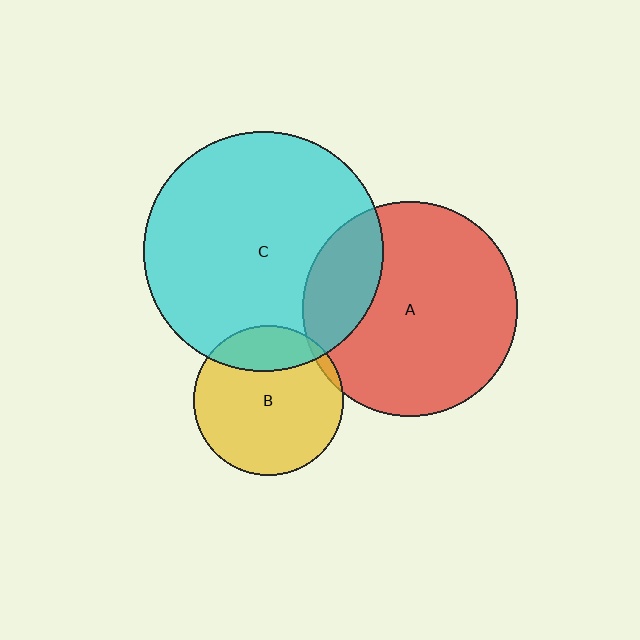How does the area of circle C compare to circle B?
Approximately 2.6 times.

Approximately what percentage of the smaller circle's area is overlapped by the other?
Approximately 20%.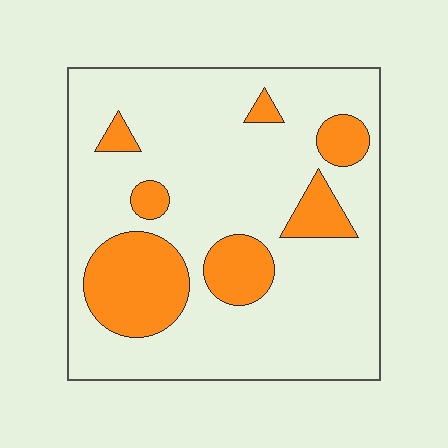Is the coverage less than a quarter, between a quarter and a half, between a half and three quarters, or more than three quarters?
Less than a quarter.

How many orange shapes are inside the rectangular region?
7.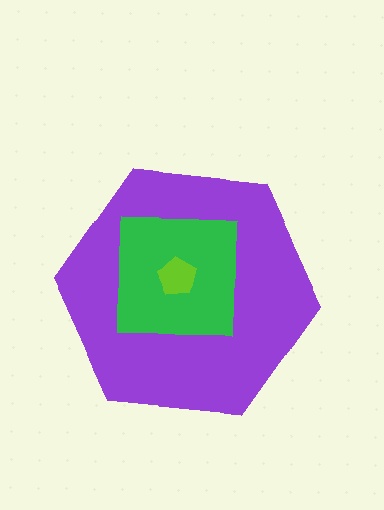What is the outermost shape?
The purple hexagon.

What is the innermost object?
The lime pentagon.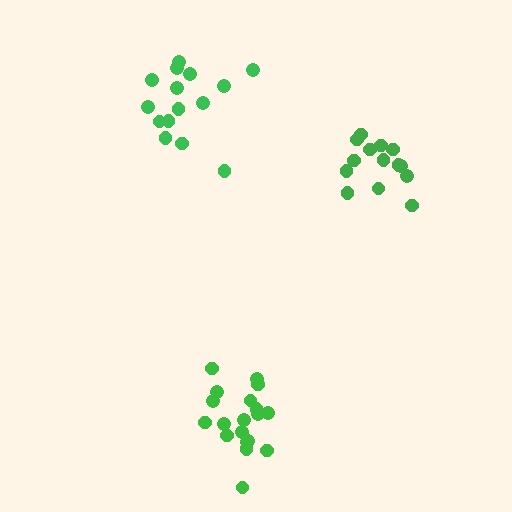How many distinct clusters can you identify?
There are 3 distinct clusters.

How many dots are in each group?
Group 1: 14 dots, Group 2: 15 dots, Group 3: 19 dots (48 total).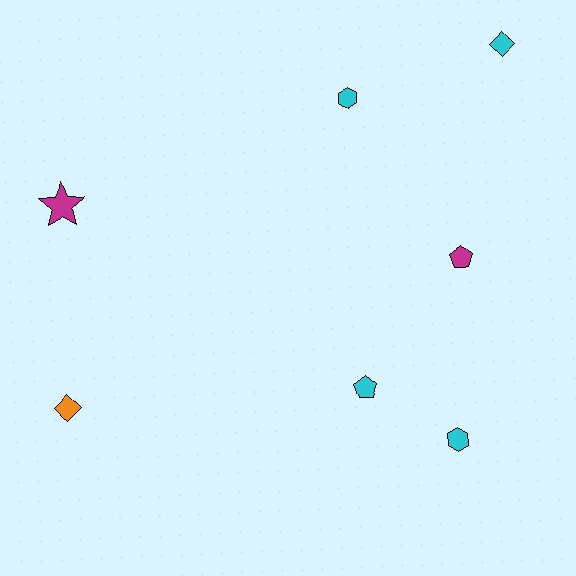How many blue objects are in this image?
There are no blue objects.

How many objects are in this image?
There are 7 objects.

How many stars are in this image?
There is 1 star.